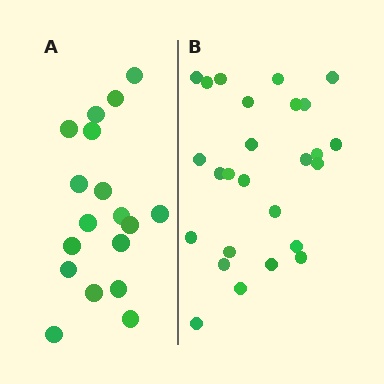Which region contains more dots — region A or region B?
Region B (the right region) has more dots.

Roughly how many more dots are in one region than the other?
Region B has roughly 8 or so more dots than region A.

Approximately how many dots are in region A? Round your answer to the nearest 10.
About 20 dots. (The exact count is 18, which rounds to 20.)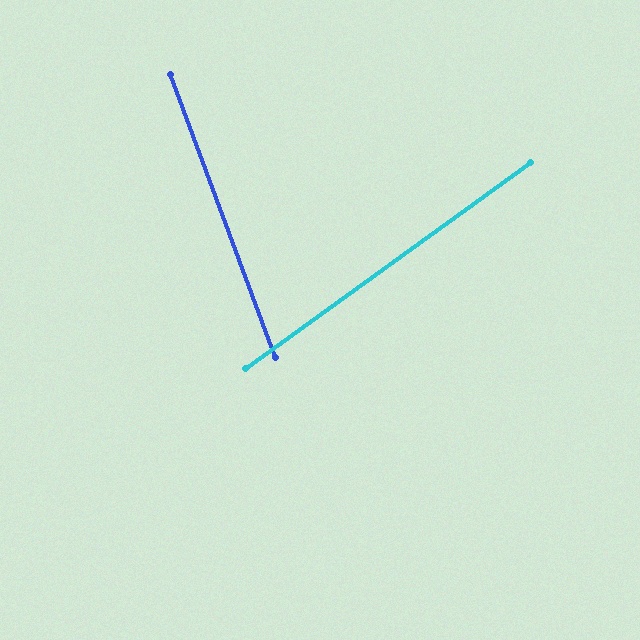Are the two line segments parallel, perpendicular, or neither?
Neither parallel nor perpendicular — they differ by about 74°.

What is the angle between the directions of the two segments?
Approximately 74 degrees.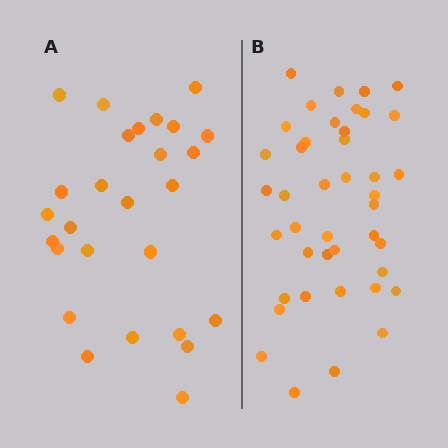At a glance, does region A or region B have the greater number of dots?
Region B (the right region) has more dots.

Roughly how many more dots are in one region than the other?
Region B has approximately 15 more dots than region A.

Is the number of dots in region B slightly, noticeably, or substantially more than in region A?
Region B has substantially more. The ratio is roughly 1.6 to 1.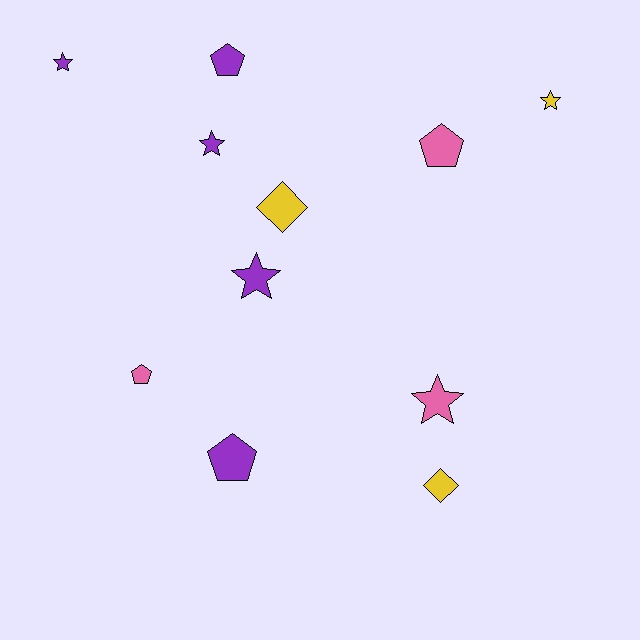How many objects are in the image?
There are 11 objects.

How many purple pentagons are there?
There are 2 purple pentagons.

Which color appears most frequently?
Purple, with 5 objects.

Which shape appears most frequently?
Star, with 5 objects.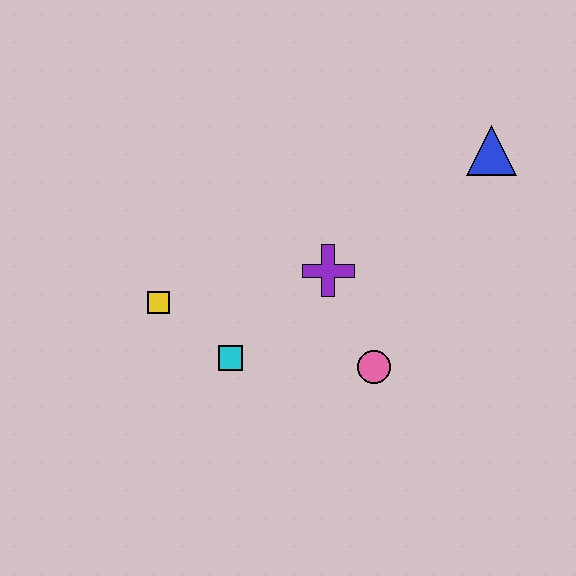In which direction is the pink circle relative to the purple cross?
The pink circle is below the purple cross.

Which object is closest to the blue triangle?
The purple cross is closest to the blue triangle.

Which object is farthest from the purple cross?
The blue triangle is farthest from the purple cross.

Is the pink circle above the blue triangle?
No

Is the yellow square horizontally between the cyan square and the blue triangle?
No